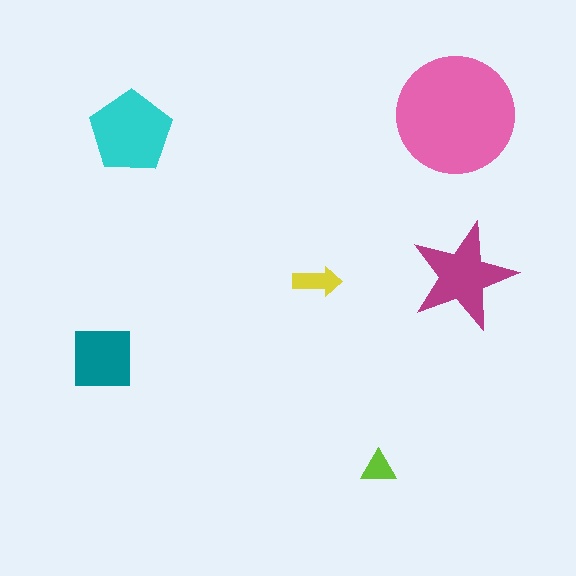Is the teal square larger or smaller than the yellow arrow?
Larger.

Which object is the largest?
The pink circle.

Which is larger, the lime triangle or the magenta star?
The magenta star.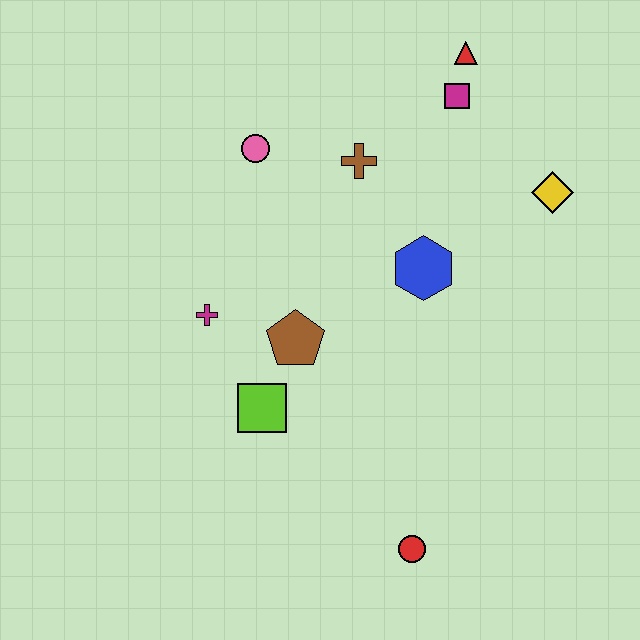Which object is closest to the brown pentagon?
The lime square is closest to the brown pentagon.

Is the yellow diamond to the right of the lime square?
Yes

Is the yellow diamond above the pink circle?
No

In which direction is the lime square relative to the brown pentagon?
The lime square is below the brown pentagon.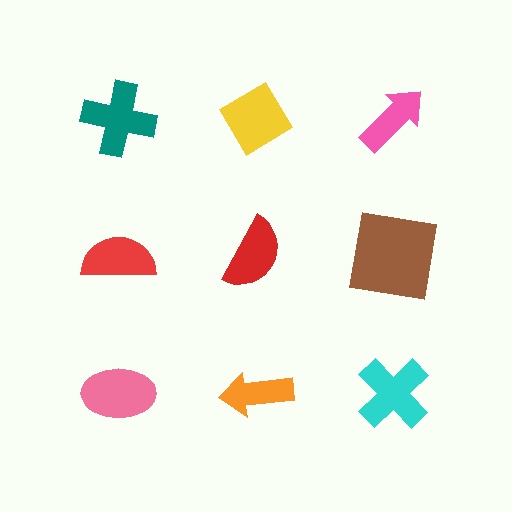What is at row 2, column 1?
A red semicircle.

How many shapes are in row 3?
3 shapes.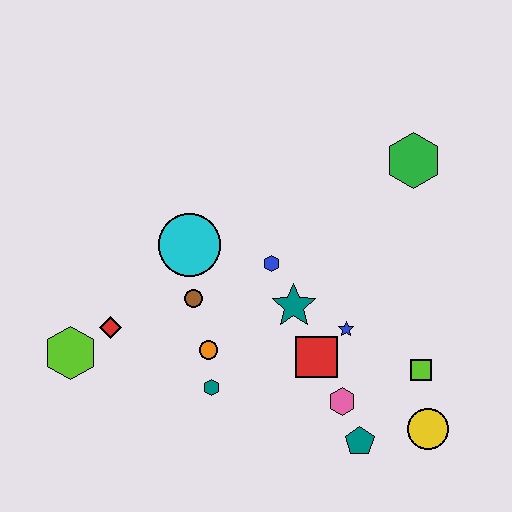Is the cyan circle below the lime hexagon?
No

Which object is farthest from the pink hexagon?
The lime hexagon is farthest from the pink hexagon.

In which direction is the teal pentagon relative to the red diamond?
The teal pentagon is to the right of the red diamond.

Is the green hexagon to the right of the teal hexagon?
Yes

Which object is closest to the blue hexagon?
The teal star is closest to the blue hexagon.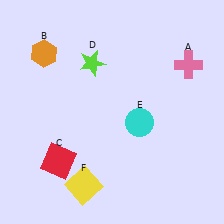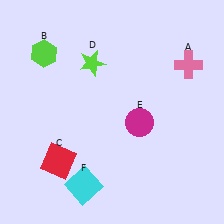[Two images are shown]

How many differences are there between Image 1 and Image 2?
There are 3 differences between the two images.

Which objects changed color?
B changed from orange to lime. E changed from cyan to magenta. F changed from yellow to cyan.